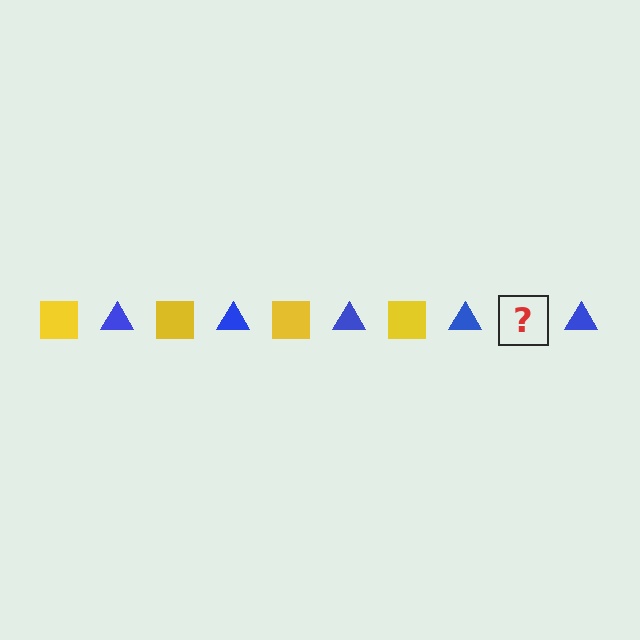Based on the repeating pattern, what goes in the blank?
The blank should be a yellow square.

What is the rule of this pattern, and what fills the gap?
The rule is that the pattern alternates between yellow square and blue triangle. The gap should be filled with a yellow square.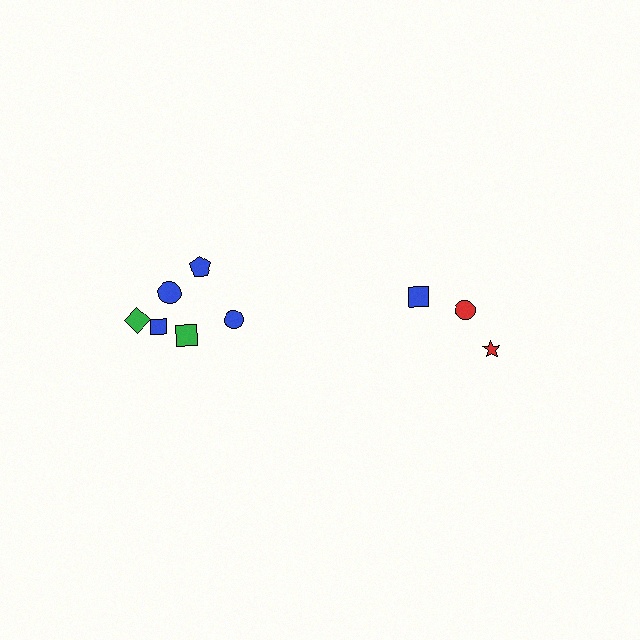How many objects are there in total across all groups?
There are 9 objects.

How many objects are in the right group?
There are 3 objects.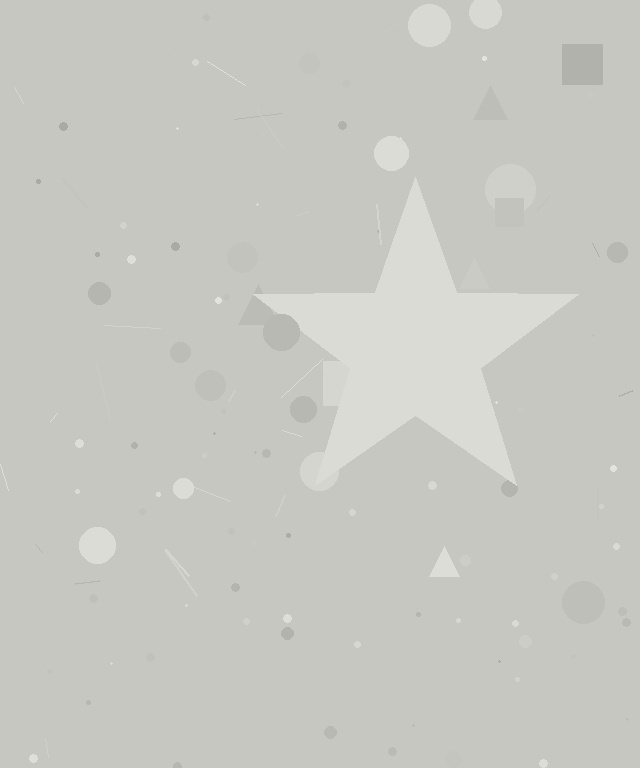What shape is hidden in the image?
A star is hidden in the image.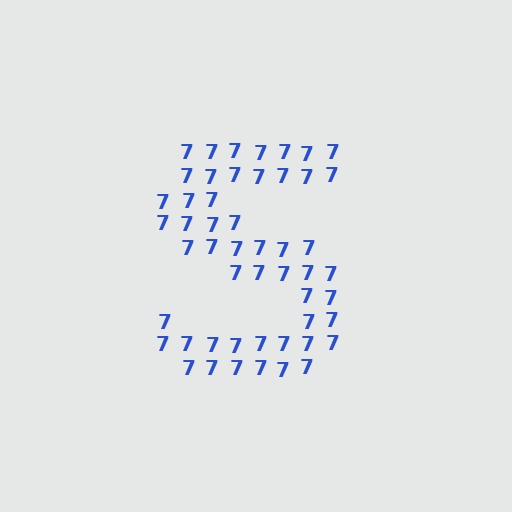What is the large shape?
The large shape is the letter S.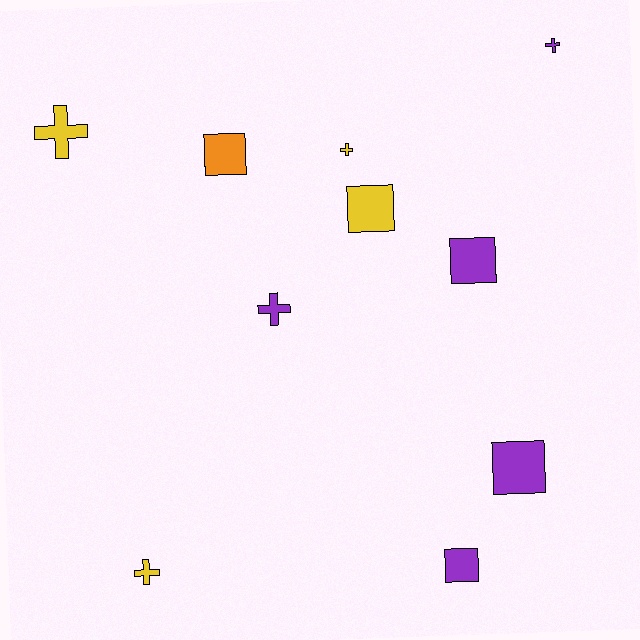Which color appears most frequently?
Purple, with 5 objects.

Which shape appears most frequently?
Cross, with 5 objects.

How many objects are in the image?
There are 10 objects.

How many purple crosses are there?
There are 2 purple crosses.